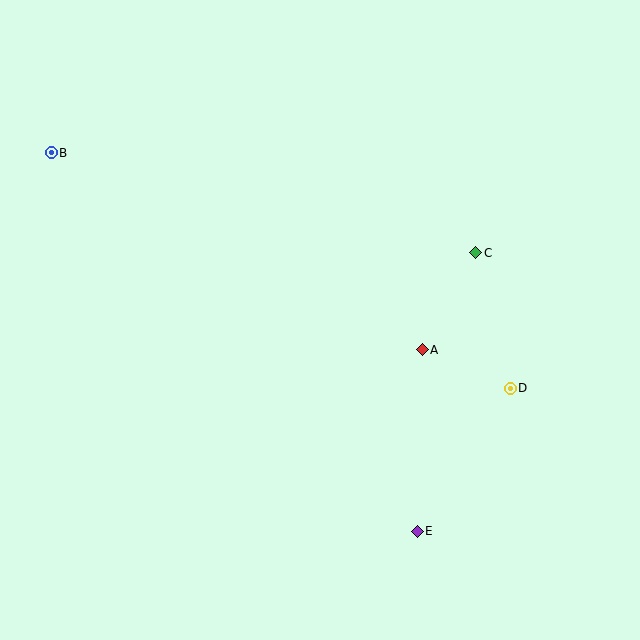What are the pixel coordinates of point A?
Point A is at (422, 350).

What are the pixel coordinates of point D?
Point D is at (510, 388).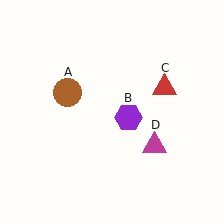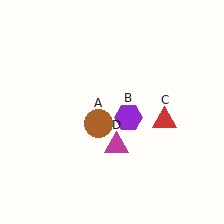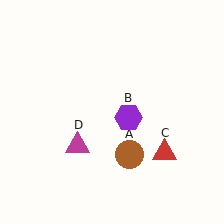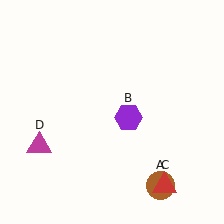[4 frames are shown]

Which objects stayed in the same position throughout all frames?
Purple hexagon (object B) remained stationary.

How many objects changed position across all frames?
3 objects changed position: brown circle (object A), red triangle (object C), magenta triangle (object D).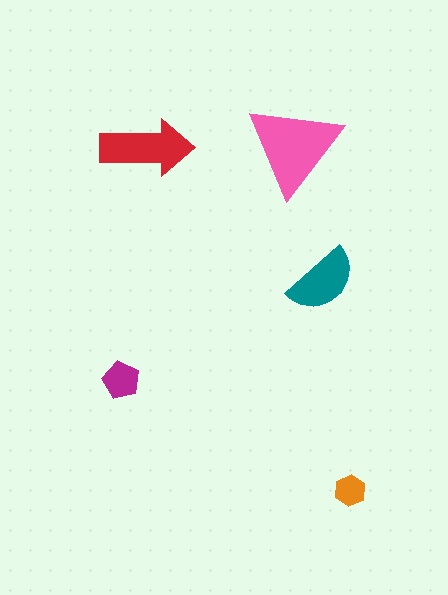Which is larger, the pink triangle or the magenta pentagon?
The pink triangle.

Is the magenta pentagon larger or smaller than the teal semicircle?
Smaller.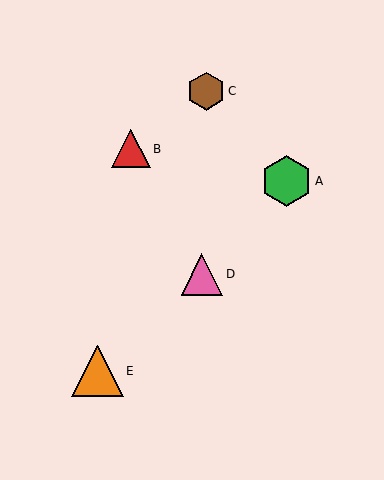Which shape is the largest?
The orange triangle (labeled E) is the largest.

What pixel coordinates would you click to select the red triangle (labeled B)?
Click at (131, 149) to select the red triangle B.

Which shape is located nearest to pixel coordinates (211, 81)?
The brown hexagon (labeled C) at (206, 91) is nearest to that location.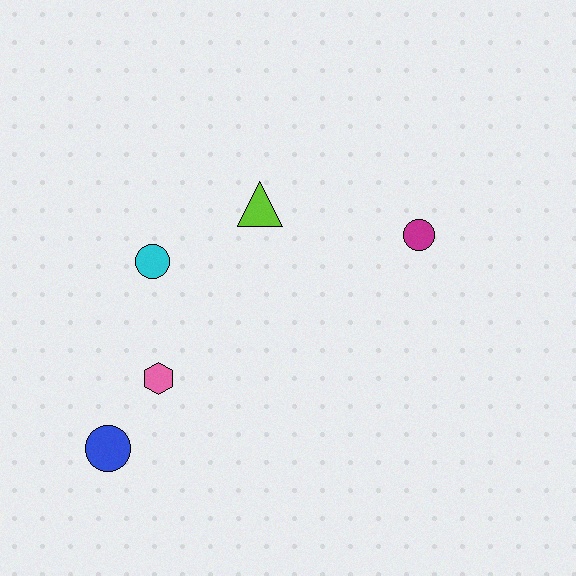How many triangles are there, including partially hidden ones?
There is 1 triangle.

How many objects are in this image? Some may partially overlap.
There are 5 objects.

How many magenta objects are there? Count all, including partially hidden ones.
There is 1 magenta object.